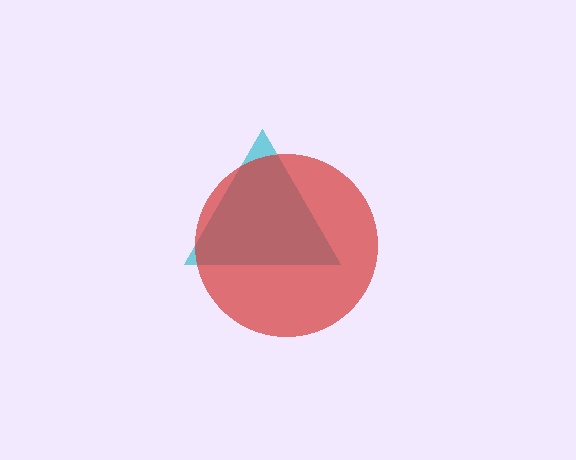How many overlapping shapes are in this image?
There are 2 overlapping shapes in the image.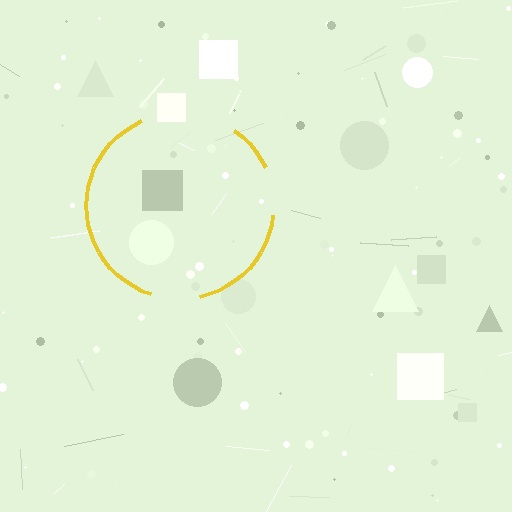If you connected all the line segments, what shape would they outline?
They would outline a circle.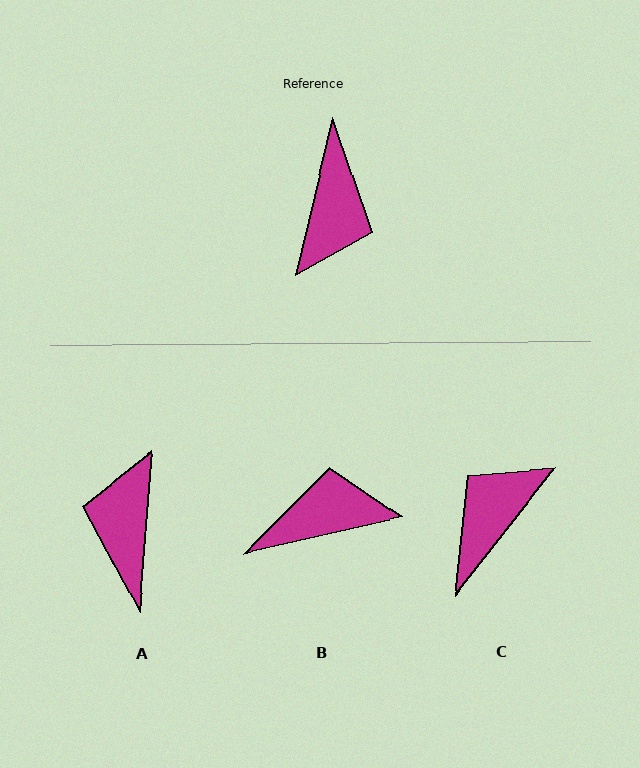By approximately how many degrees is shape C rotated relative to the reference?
Approximately 155 degrees counter-clockwise.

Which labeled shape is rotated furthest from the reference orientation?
A, about 171 degrees away.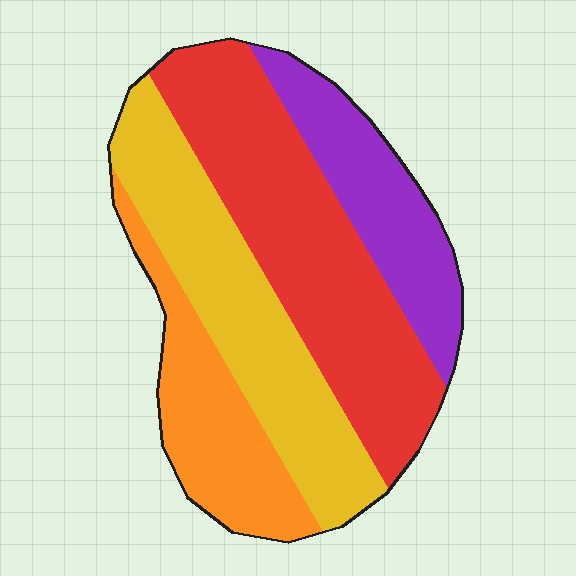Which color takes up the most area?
Red, at roughly 35%.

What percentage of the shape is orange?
Orange takes up about one sixth (1/6) of the shape.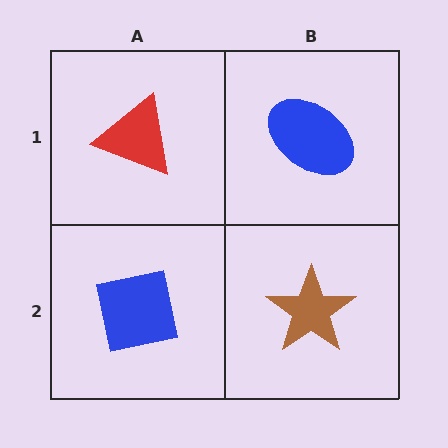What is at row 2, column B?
A brown star.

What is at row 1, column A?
A red triangle.